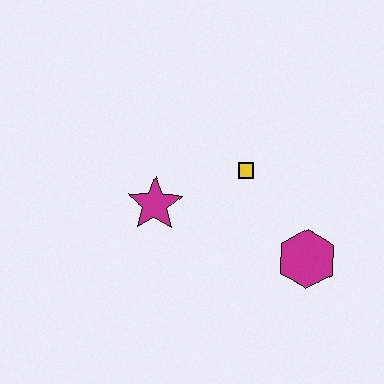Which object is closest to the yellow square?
The magenta star is closest to the yellow square.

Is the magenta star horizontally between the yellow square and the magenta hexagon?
No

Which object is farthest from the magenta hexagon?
The magenta star is farthest from the magenta hexagon.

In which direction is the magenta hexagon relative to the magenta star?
The magenta hexagon is to the right of the magenta star.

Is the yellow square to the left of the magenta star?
No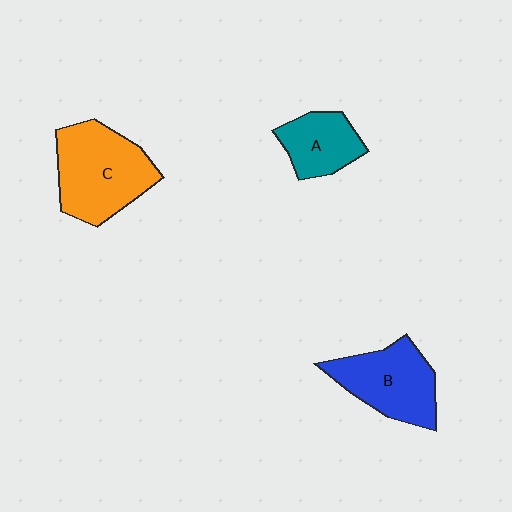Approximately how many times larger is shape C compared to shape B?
Approximately 1.2 times.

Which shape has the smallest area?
Shape A (teal).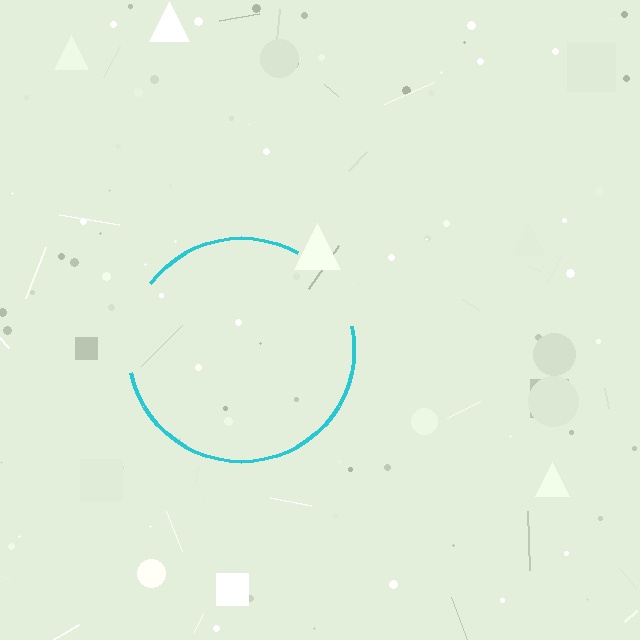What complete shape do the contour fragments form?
The contour fragments form a circle.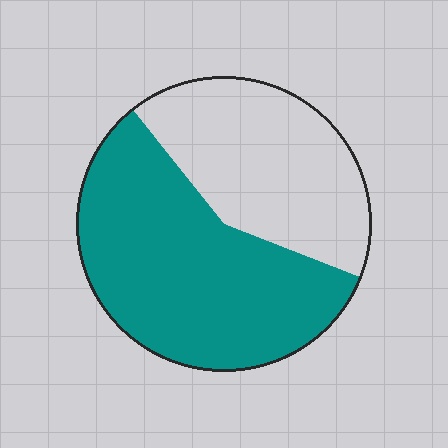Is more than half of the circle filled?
Yes.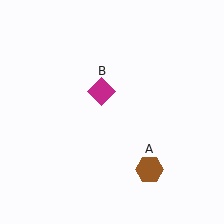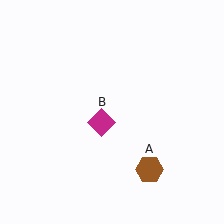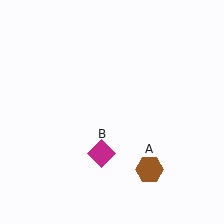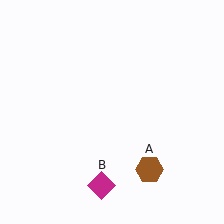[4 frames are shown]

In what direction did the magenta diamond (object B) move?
The magenta diamond (object B) moved down.